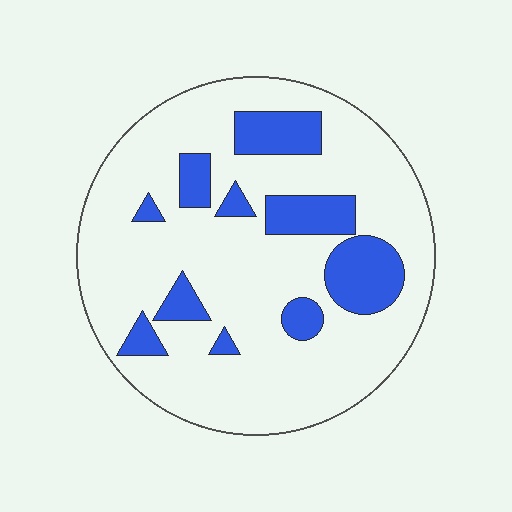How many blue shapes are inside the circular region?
10.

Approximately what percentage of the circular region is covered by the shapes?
Approximately 20%.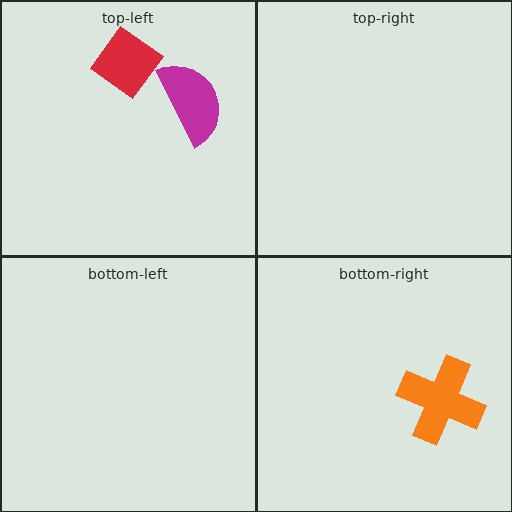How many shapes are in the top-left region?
2.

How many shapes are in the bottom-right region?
1.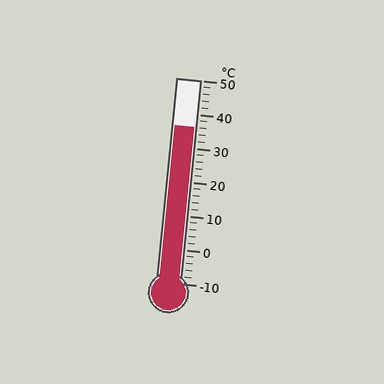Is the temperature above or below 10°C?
The temperature is above 10°C.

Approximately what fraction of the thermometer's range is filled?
The thermometer is filled to approximately 75% of its range.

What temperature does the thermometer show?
The thermometer shows approximately 36°C.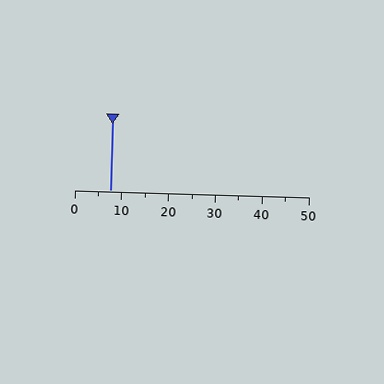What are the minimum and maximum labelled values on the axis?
The axis runs from 0 to 50.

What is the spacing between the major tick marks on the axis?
The major ticks are spaced 10 apart.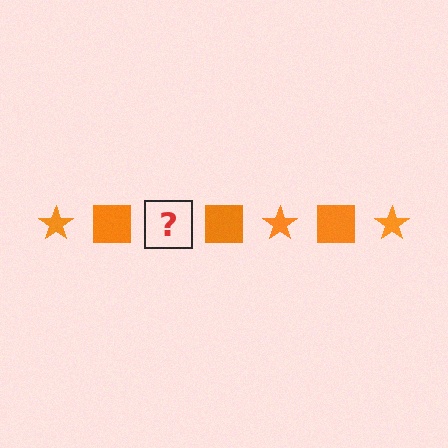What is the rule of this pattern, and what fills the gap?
The rule is that the pattern cycles through star, square shapes in orange. The gap should be filled with an orange star.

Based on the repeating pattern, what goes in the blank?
The blank should be an orange star.